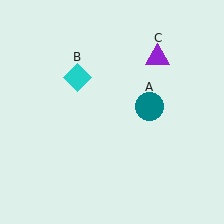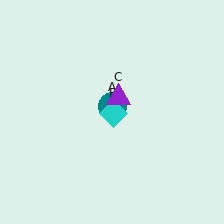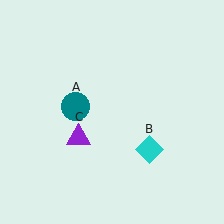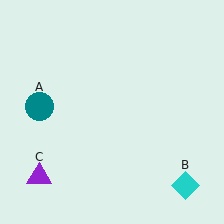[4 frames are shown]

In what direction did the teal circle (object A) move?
The teal circle (object A) moved left.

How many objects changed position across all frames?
3 objects changed position: teal circle (object A), cyan diamond (object B), purple triangle (object C).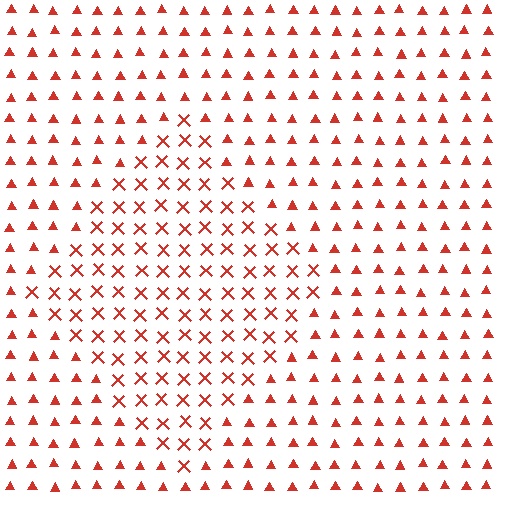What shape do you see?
I see a diamond.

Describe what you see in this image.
The image is filled with small red elements arranged in a uniform grid. A diamond-shaped region contains X marks, while the surrounding area contains triangles. The boundary is defined purely by the change in element shape.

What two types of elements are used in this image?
The image uses X marks inside the diamond region and triangles outside it.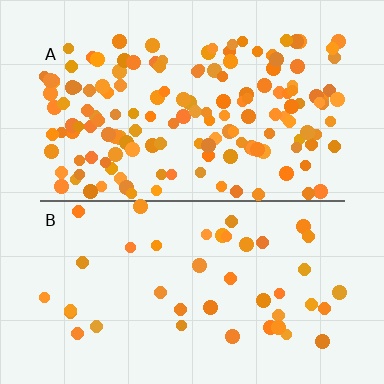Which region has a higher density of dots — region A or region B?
A (the top).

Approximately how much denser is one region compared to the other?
Approximately 3.5× — region A over region B.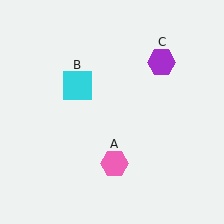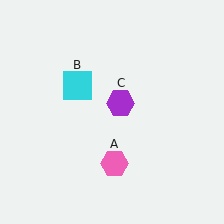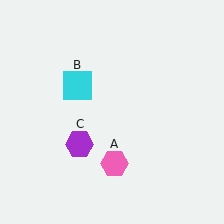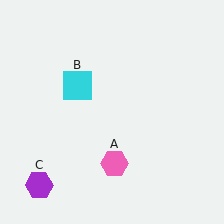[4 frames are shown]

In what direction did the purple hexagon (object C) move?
The purple hexagon (object C) moved down and to the left.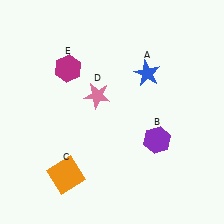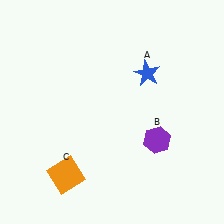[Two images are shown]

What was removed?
The pink star (D), the magenta hexagon (E) were removed in Image 2.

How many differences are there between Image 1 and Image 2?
There are 2 differences between the two images.